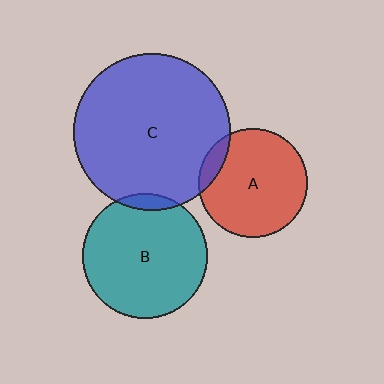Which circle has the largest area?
Circle C (blue).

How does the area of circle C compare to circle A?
Approximately 2.0 times.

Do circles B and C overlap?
Yes.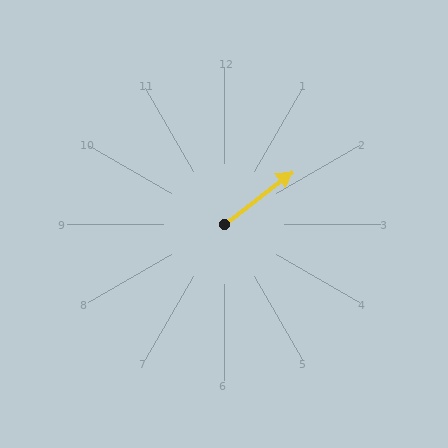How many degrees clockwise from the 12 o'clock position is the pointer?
Approximately 52 degrees.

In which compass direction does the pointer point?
Northeast.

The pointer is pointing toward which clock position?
Roughly 2 o'clock.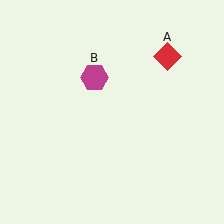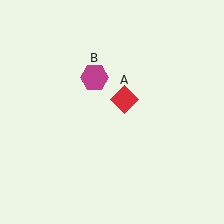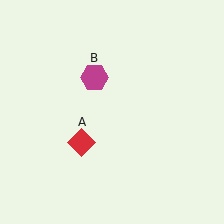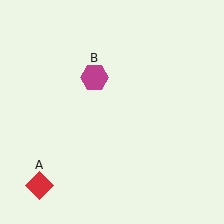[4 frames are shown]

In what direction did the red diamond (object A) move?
The red diamond (object A) moved down and to the left.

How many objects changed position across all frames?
1 object changed position: red diamond (object A).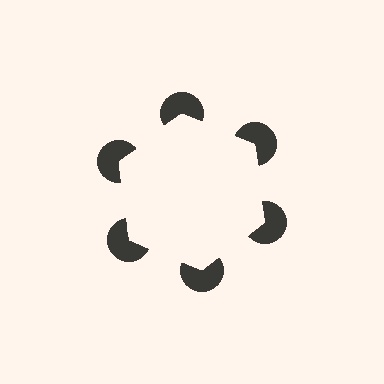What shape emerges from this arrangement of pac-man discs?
An illusory hexagon — its edges are inferred from the aligned wedge cuts in the pac-man discs, not physically drawn.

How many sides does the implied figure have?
6 sides.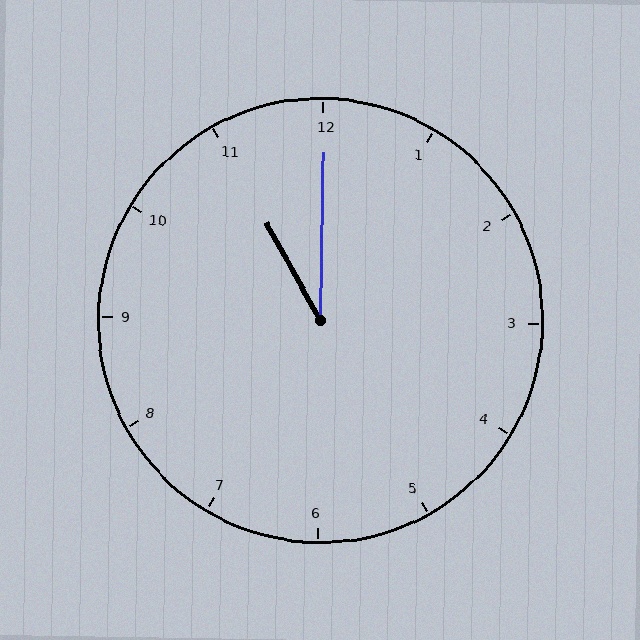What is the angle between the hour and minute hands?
Approximately 30 degrees.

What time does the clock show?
11:00.